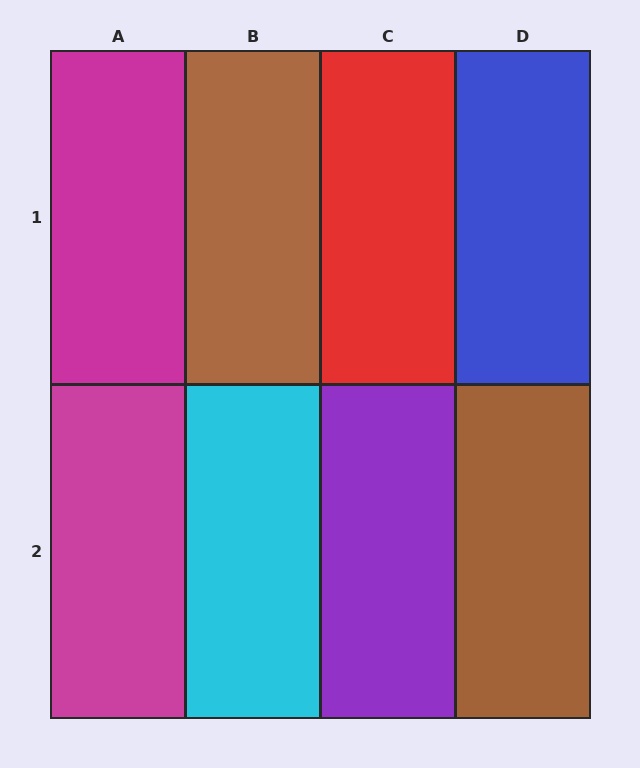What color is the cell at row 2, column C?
Purple.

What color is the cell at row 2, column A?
Magenta.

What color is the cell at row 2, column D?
Brown.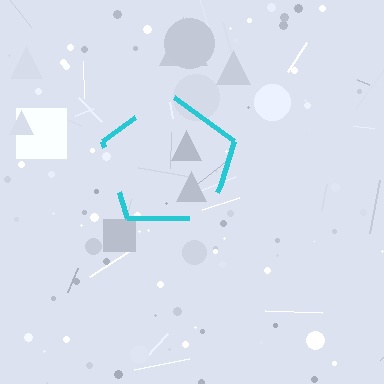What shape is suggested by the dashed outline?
The dashed outline suggests a pentagon.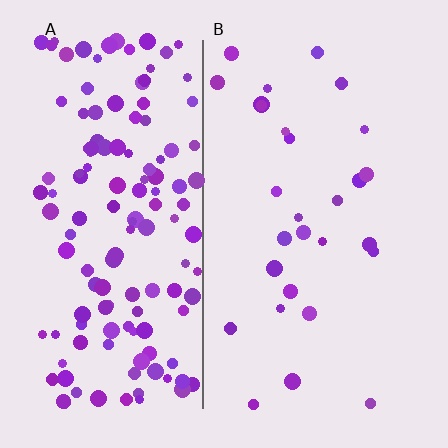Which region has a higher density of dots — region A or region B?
A (the left).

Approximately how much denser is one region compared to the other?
Approximately 4.8× — region A over region B.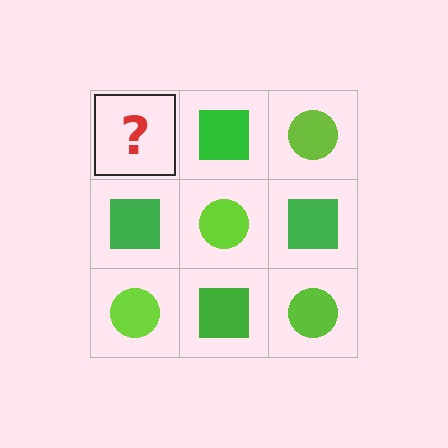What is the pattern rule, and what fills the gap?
The rule is that it alternates lime circle and green square in a checkerboard pattern. The gap should be filled with a lime circle.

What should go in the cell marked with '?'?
The missing cell should contain a lime circle.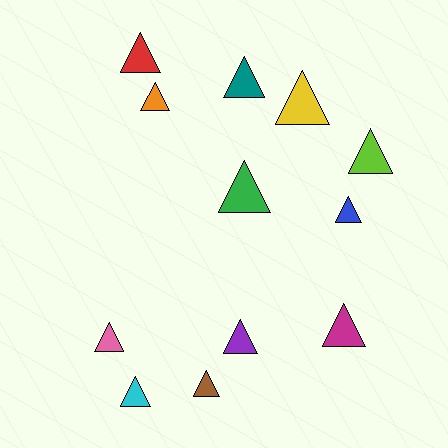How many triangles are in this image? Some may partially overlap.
There are 12 triangles.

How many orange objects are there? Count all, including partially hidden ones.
There is 1 orange object.